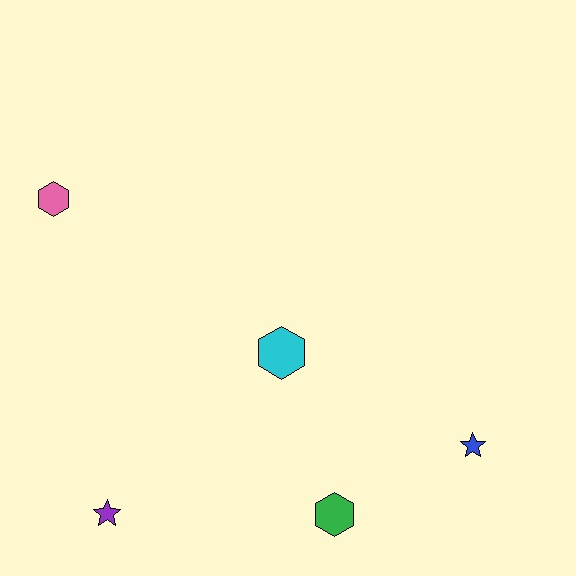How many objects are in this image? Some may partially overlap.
There are 5 objects.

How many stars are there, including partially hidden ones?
There are 2 stars.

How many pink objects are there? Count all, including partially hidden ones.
There is 1 pink object.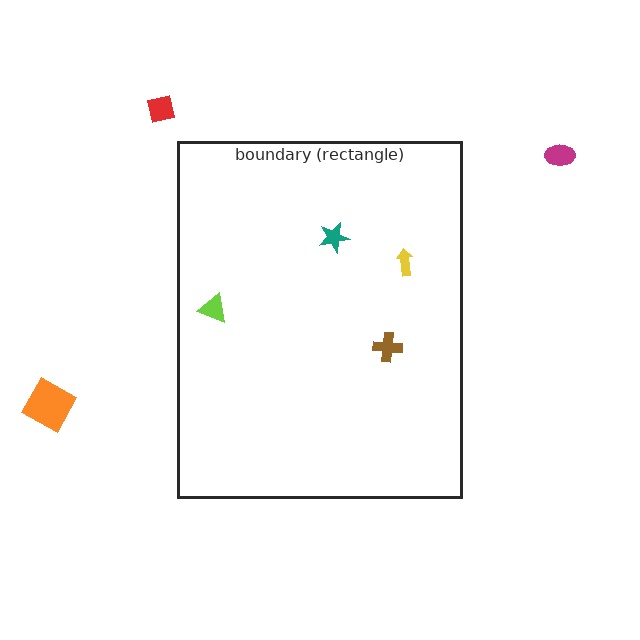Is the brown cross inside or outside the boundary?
Inside.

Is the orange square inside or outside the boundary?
Outside.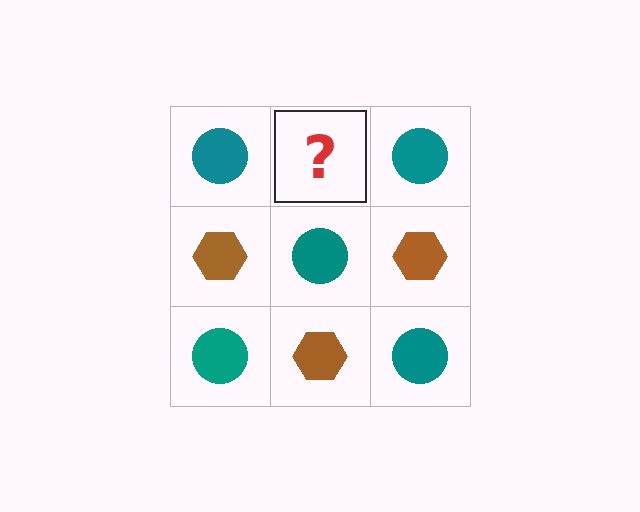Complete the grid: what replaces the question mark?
The question mark should be replaced with a brown hexagon.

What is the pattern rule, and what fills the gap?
The rule is that it alternates teal circle and brown hexagon in a checkerboard pattern. The gap should be filled with a brown hexagon.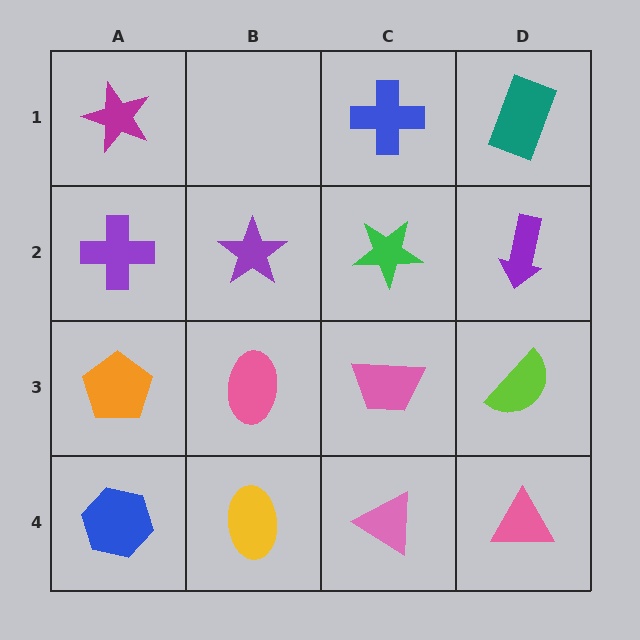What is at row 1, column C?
A blue cross.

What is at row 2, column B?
A purple star.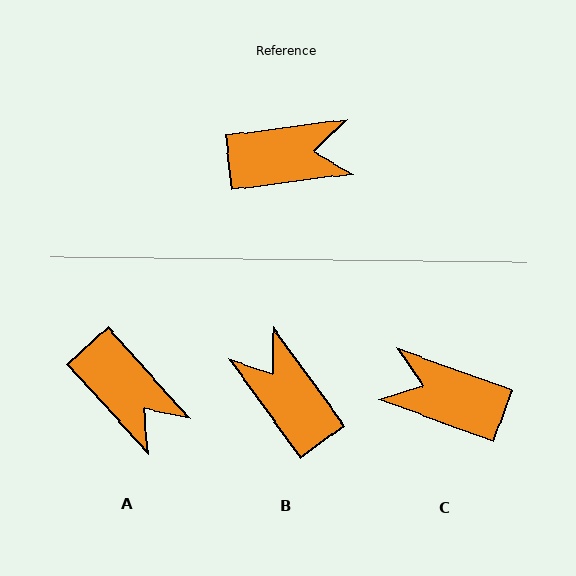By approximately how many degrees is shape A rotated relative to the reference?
Approximately 55 degrees clockwise.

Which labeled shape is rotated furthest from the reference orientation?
C, about 153 degrees away.